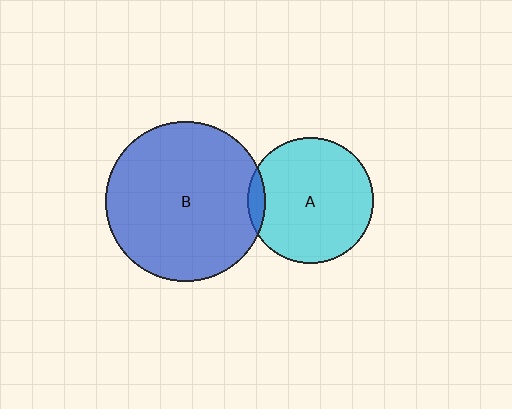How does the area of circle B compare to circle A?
Approximately 1.6 times.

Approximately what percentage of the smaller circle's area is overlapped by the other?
Approximately 5%.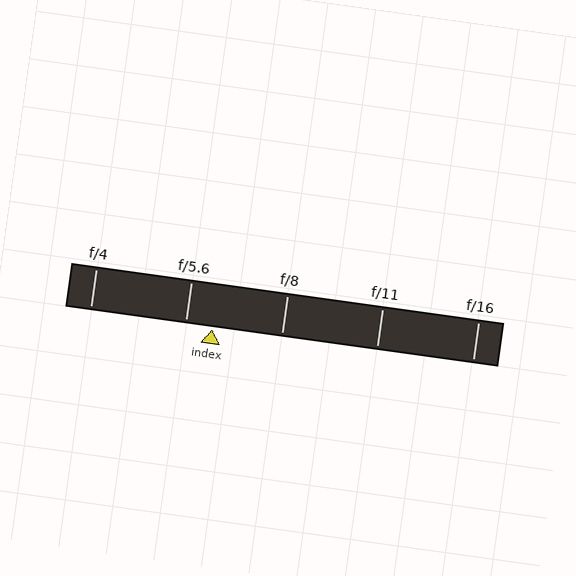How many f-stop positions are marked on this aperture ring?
There are 5 f-stop positions marked.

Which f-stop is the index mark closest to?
The index mark is closest to f/5.6.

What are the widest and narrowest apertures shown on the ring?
The widest aperture shown is f/4 and the narrowest is f/16.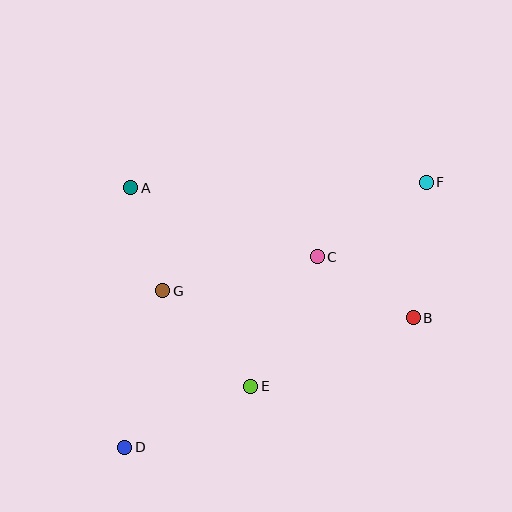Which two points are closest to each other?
Points A and G are closest to each other.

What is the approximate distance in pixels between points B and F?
The distance between B and F is approximately 136 pixels.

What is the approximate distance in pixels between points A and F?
The distance between A and F is approximately 296 pixels.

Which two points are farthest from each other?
Points D and F are farthest from each other.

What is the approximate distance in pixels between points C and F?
The distance between C and F is approximately 132 pixels.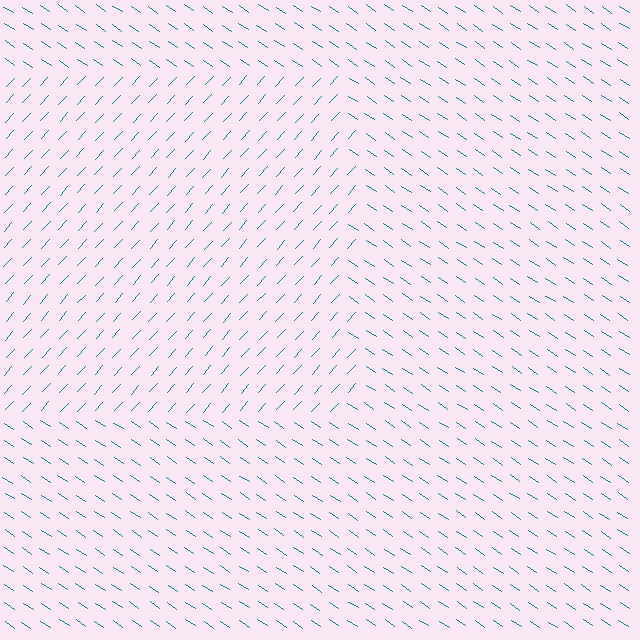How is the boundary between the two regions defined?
The boundary is defined purely by a change in line orientation (approximately 81 degrees difference). All lines are the same color and thickness.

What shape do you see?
I see a rectangle.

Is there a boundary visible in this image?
Yes, there is a texture boundary formed by a change in line orientation.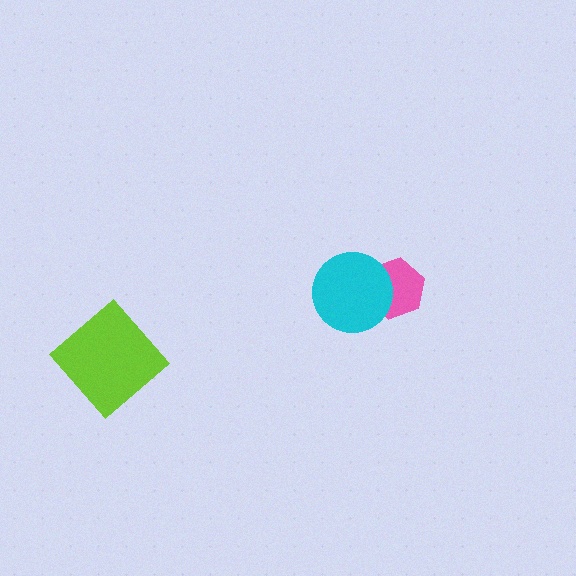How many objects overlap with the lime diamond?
0 objects overlap with the lime diamond.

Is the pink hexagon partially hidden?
Yes, it is partially covered by another shape.